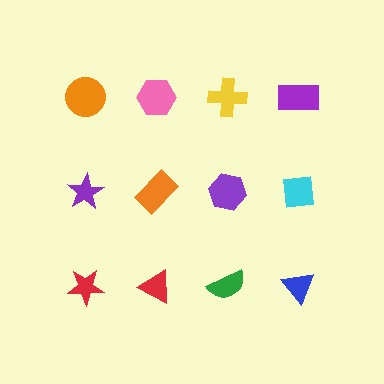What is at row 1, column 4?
A purple rectangle.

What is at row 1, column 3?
A yellow cross.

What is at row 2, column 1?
A purple star.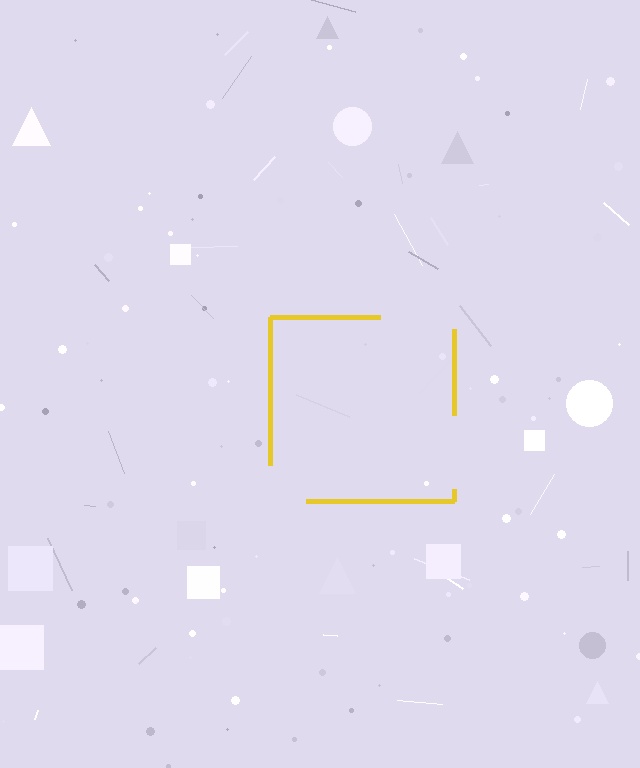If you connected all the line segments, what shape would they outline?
They would outline a square.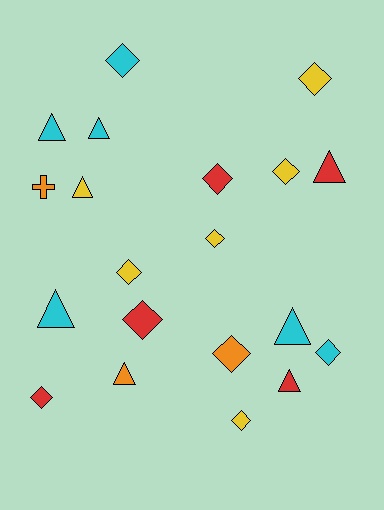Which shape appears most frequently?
Diamond, with 11 objects.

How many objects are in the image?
There are 20 objects.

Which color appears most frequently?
Cyan, with 6 objects.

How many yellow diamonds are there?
There are 5 yellow diamonds.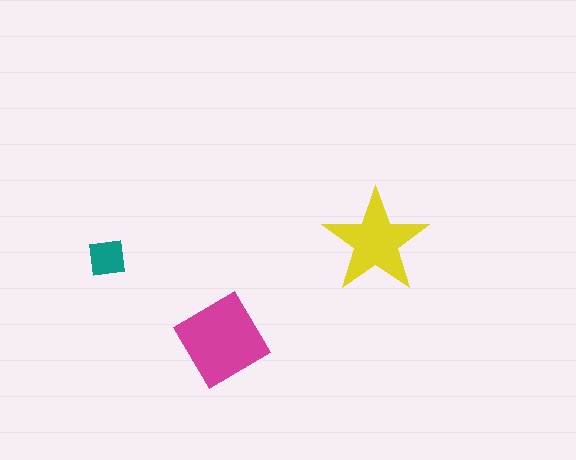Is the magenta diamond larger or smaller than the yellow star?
Larger.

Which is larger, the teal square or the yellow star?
The yellow star.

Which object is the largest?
The magenta diamond.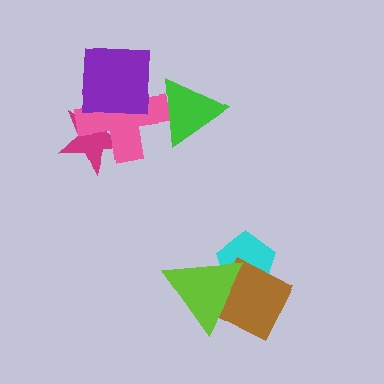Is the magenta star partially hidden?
Yes, it is partially covered by another shape.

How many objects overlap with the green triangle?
1 object overlaps with the green triangle.